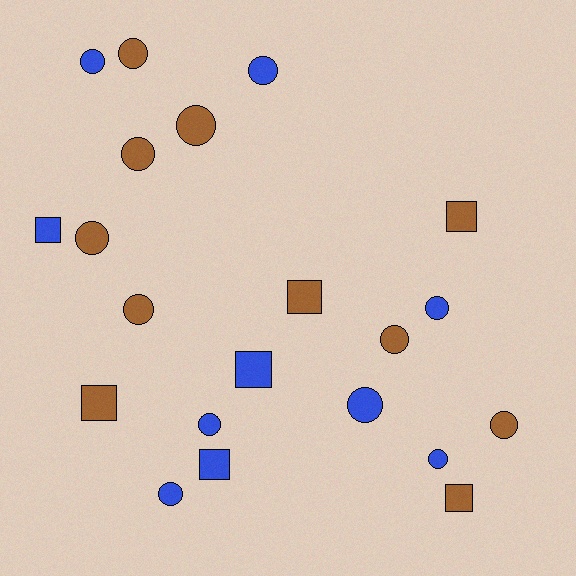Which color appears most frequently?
Brown, with 11 objects.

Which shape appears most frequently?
Circle, with 14 objects.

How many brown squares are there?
There are 4 brown squares.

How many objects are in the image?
There are 21 objects.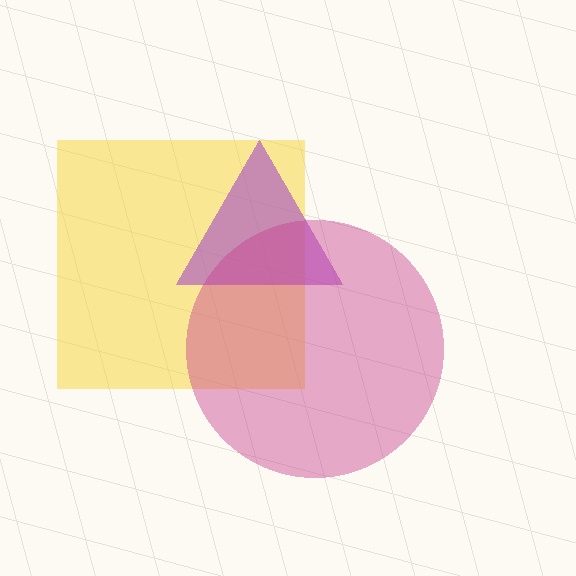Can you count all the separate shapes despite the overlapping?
Yes, there are 3 separate shapes.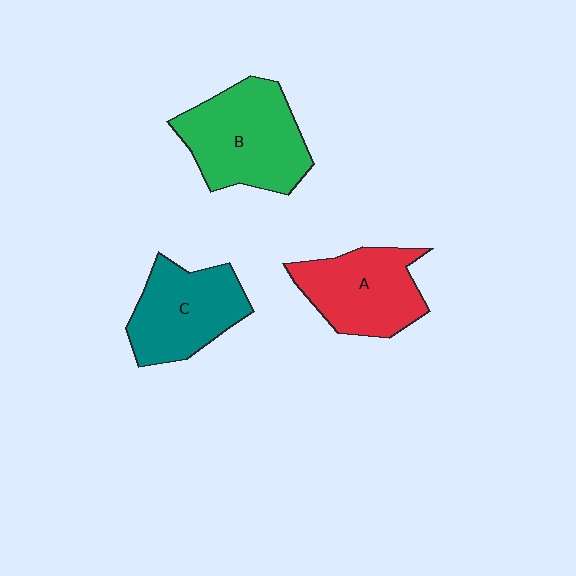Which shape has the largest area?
Shape B (green).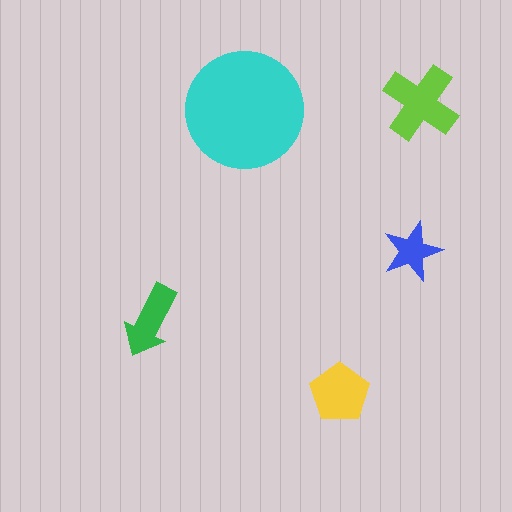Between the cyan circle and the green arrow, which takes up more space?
The cyan circle.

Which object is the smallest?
The blue star.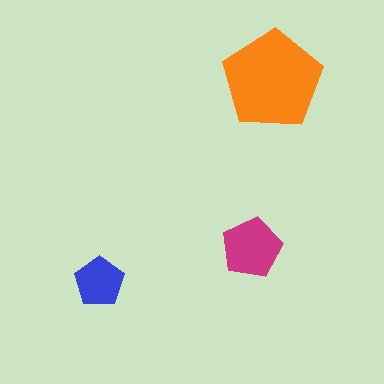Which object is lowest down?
The blue pentagon is bottommost.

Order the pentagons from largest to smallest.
the orange one, the magenta one, the blue one.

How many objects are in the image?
There are 3 objects in the image.